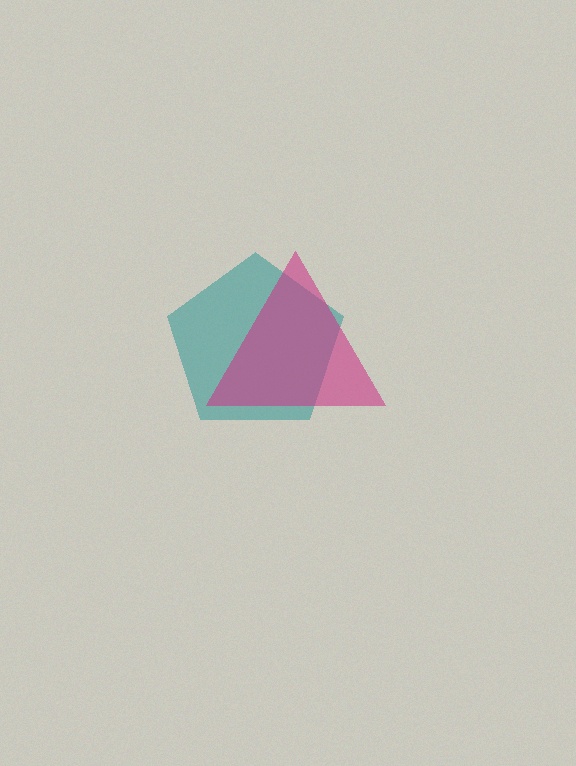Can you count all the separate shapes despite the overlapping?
Yes, there are 2 separate shapes.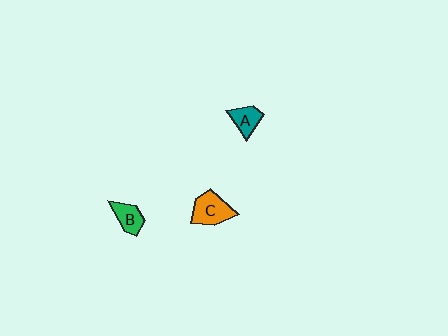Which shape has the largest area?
Shape C (orange).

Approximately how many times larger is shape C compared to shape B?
Approximately 1.5 times.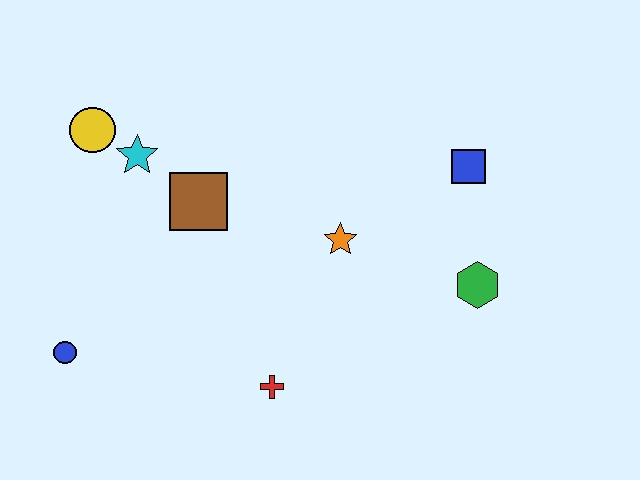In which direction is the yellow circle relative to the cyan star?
The yellow circle is to the left of the cyan star.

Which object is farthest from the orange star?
The blue circle is farthest from the orange star.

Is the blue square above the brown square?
Yes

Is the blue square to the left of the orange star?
No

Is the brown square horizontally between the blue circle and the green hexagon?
Yes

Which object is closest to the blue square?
The green hexagon is closest to the blue square.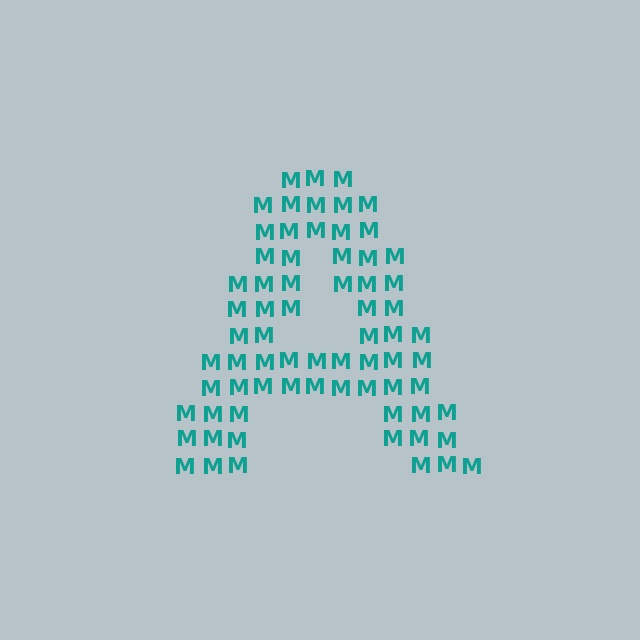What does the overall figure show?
The overall figure shows the letter A.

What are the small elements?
The small elements are letter M's.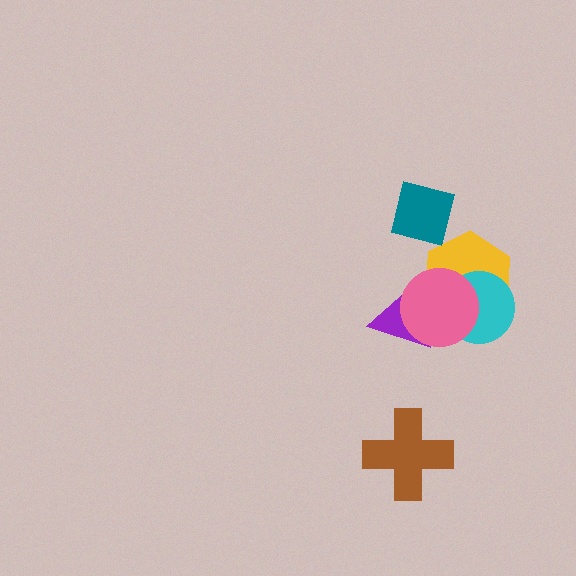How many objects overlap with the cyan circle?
2 objects overlap with the cyan circle.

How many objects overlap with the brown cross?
0 objects overlap with the brown cross.